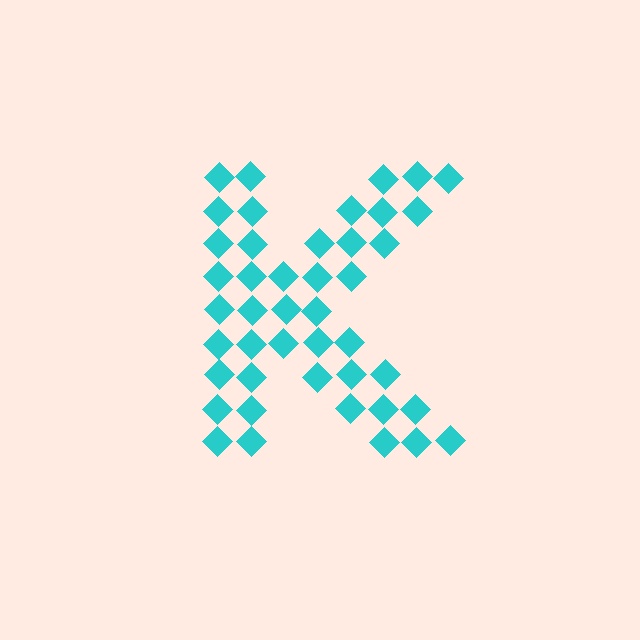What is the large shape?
The large shape is the letter K.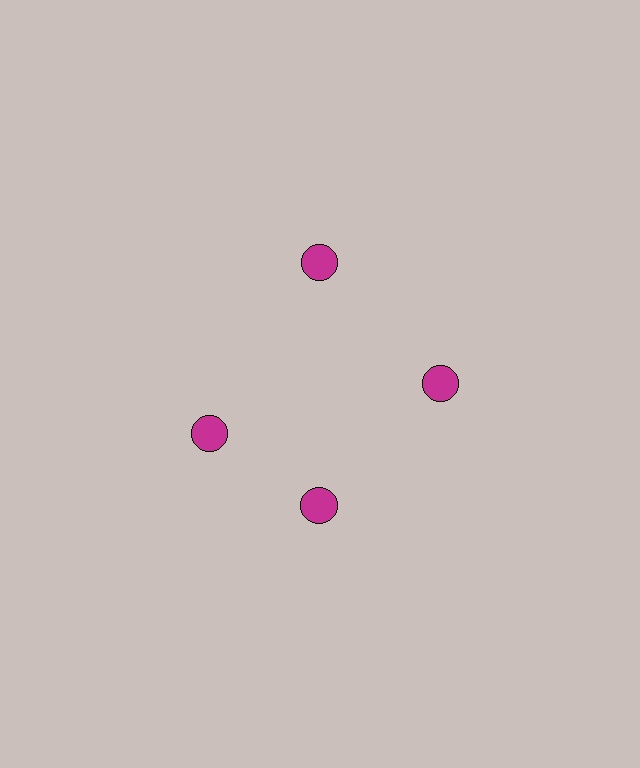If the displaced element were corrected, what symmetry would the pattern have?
It would have 4-fold rotational symmetry — the pattern would map onto itself every 90 degrees.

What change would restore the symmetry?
The symmetry would be restored by rotating it back into even spacing with its neighbors so that all 4 circles sit at equal angles and equal distance from the center.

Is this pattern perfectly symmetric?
No. The 4 magenta circles are arranged in a ring, but one element near the 9 o'clock position is rotated out of alignment along the ring, breaking the 4-fold rotational symmetry.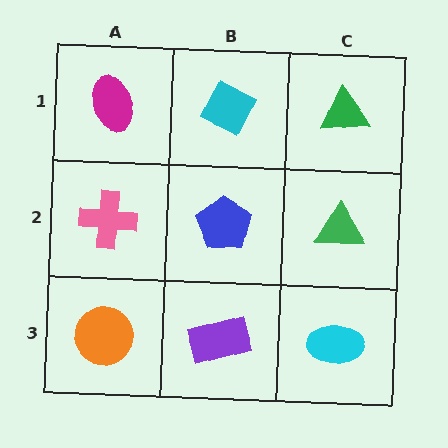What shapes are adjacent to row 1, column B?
A blue pentagon (row 2, column B), a magenta ellipse (row 1, column A), a green triangle (row 1, column C).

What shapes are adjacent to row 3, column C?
A green triangle (row 2, column C), a purple rectangle (row 3, column B).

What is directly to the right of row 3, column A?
A purple rectangle.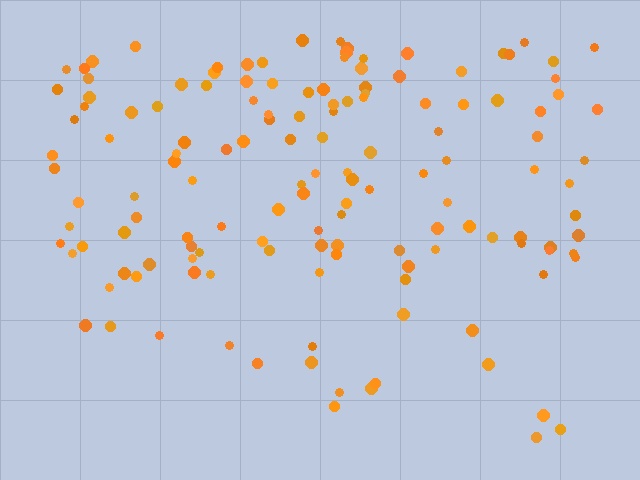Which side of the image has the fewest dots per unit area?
The bottom.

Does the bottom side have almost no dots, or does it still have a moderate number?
Still a moderate number, just noticeably fewer than the top.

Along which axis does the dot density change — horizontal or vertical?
Vertical.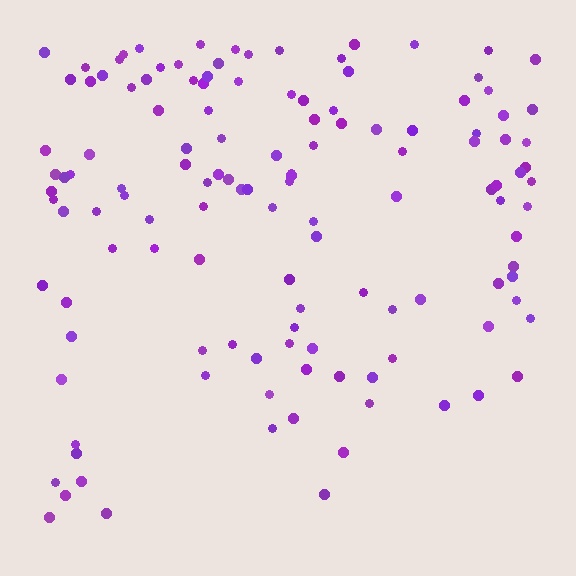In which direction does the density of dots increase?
From bottom to top, with the top side densest.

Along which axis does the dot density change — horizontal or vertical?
Vertical.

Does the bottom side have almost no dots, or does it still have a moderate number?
Still a moderate number, just noticeably fewer than the top.